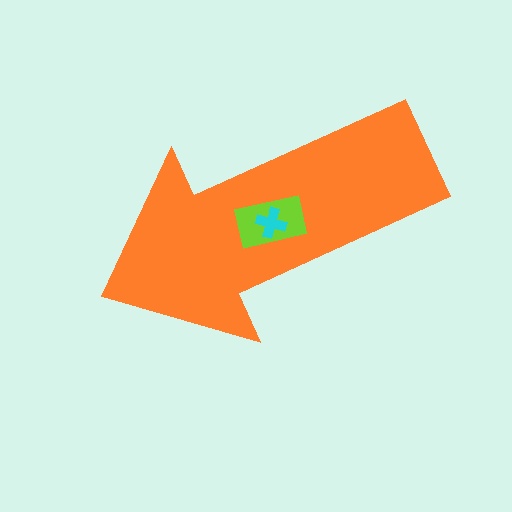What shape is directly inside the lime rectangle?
The cyan cross.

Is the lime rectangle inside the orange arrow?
Yes.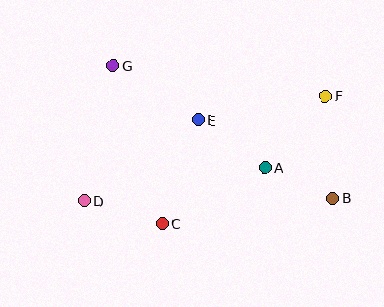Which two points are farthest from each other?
Points D and F are farthest from each other.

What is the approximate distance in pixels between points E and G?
The distance between E and G is approximately 101 pixels.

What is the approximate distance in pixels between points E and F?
The distance between E and F is approximately 130 pixels.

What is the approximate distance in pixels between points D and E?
The distance between D and E is approximately 140 pixels.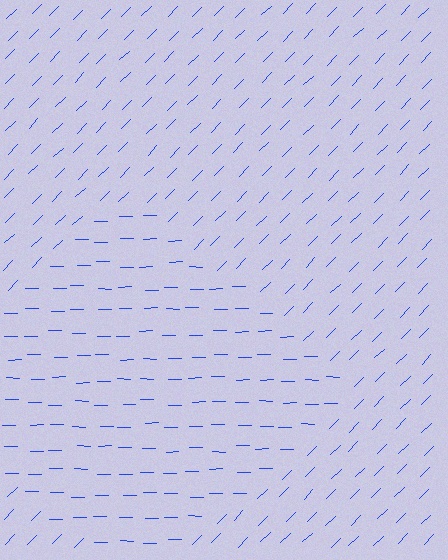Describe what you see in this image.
The image is filled with small blue line segments. A diamond region in the image has lines oriented differently from the surrounding lines, creating a visible texture boundary.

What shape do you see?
I see a diamond.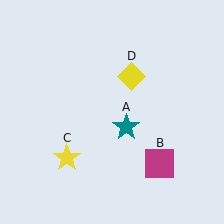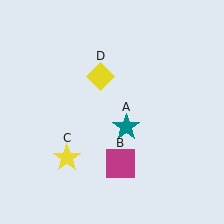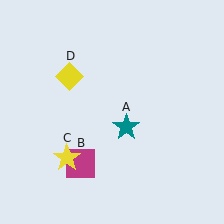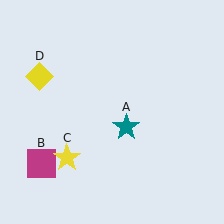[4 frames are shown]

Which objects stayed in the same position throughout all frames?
Teal star (object A) and yellow star (object C) remained stationary.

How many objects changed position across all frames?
2 objects changed position: magenta square (object B), yellow diamond (object D).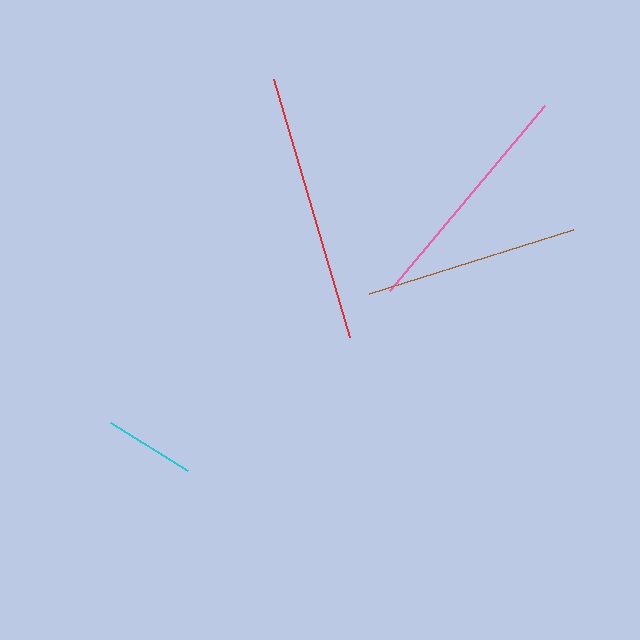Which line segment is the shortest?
The cyan line is the shortest at approximately 90 pixels.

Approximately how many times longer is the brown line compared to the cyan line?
The brown line is approximately 2.4 times the length of the cyan line.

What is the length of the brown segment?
The brown segment is approximately 213 pixels long.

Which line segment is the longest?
The red line is the longest at approximately 269 pixels.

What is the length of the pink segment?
The pink segment is approximately 241 pixels long.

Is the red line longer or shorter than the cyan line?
The red line is longer than the cyan line.